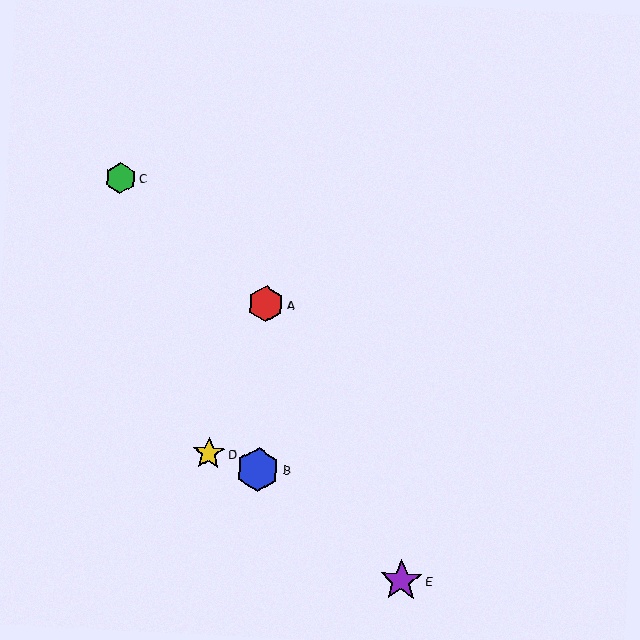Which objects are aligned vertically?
Objects A, B are aligned vertically.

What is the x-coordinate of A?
Object A is at x≈266.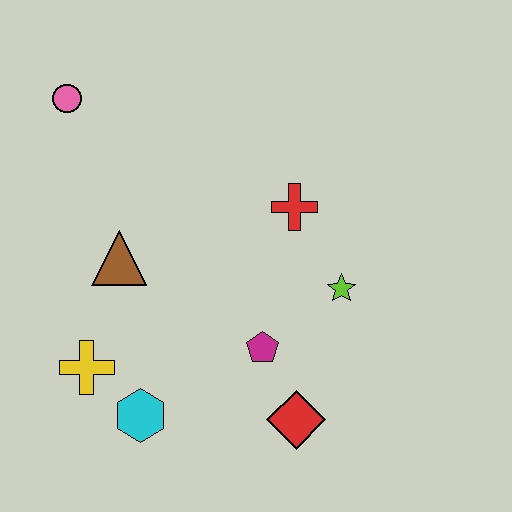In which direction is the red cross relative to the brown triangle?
The red cross is to the right of the brown triangle.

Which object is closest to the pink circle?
The brown triangle is closest to the pink circle.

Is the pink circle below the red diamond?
No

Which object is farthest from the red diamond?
The pink circle is farthest from the red diamond.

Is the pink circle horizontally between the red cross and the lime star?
No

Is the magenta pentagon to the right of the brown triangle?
Yes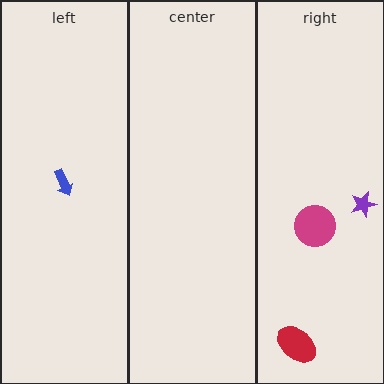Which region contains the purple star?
The right region.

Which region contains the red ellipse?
The right region.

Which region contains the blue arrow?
The left region.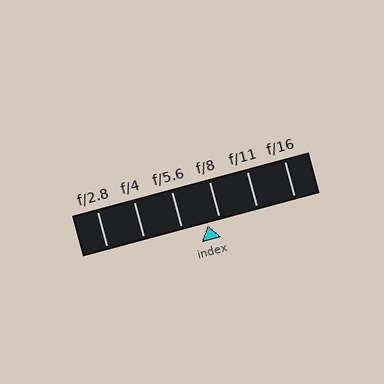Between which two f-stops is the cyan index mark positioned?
The index mark is between f/5.6 and f/8.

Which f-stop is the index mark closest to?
The index mark is closest to f/8.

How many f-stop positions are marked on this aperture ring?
There are 6 f-stop positions marked.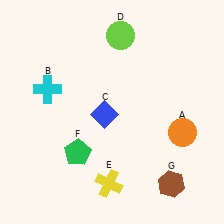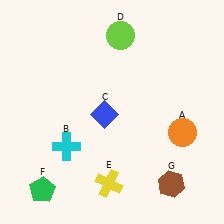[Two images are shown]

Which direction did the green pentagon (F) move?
The green pentagon (F) moved down.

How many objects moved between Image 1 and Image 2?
2 objects moved between the two images.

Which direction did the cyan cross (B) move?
The cyan cross (B) moved down.